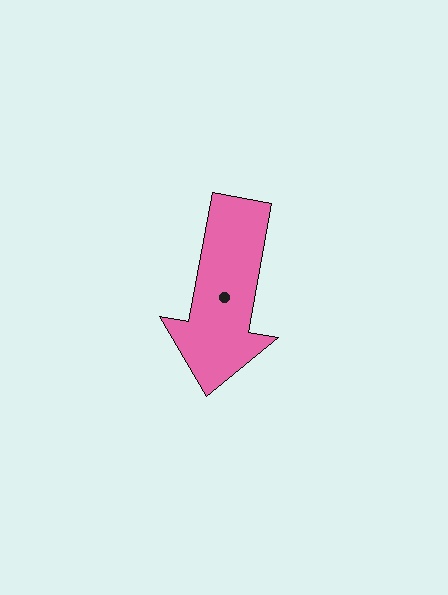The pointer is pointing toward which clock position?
Roughly 6 o'clock.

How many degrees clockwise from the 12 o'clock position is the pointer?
Approximately 190 degrees.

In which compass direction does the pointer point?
South.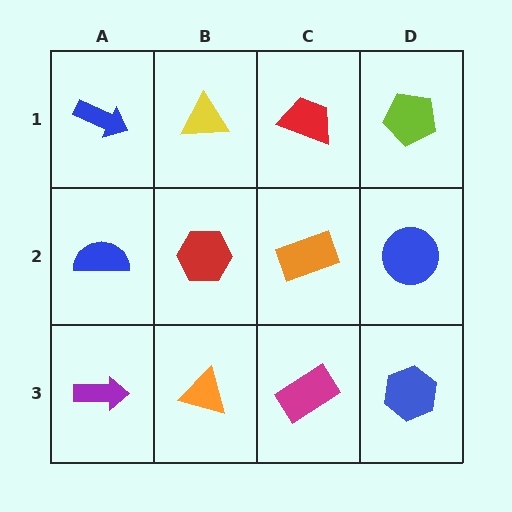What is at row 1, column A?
A blue arrow.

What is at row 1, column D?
A lime pentagon.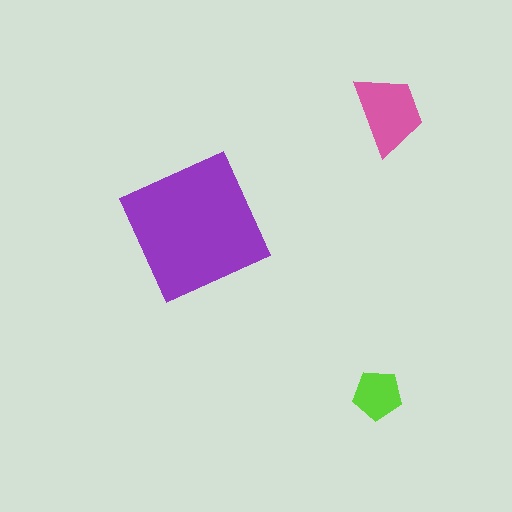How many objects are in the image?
There are 3 objects in the image.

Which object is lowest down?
The lime pentagon is bottommost.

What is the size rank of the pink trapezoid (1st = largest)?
2nd.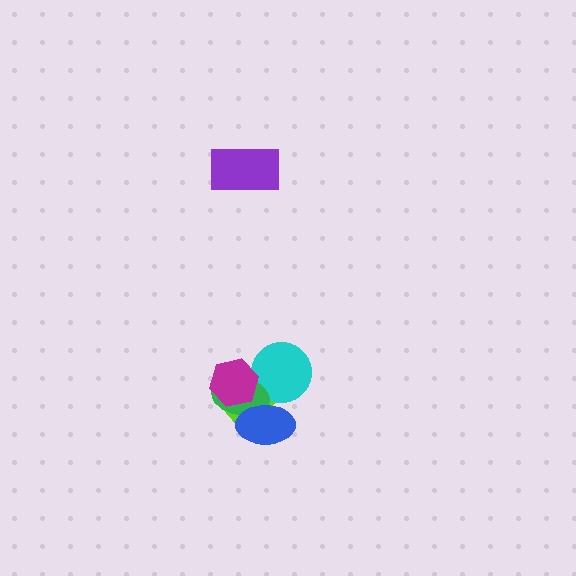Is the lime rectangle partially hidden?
Yes, it is partially covered by another shape.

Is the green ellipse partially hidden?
Yes, it is partially covered by another shape.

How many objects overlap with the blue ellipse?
2 objects overlap with the blue ellipse.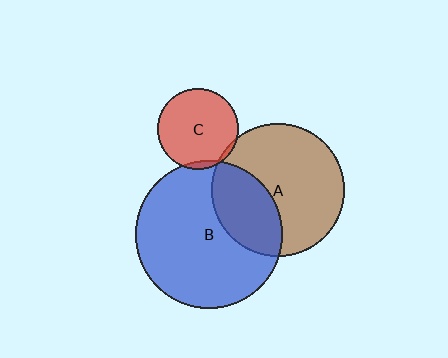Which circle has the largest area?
Circle B (blue).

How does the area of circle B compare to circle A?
Approximately 1.2 times.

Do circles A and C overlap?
Yes.